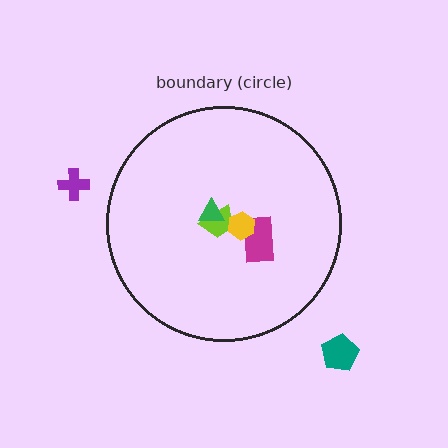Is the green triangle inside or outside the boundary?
Inside.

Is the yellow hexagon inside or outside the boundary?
Inside.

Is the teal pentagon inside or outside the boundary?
Outside.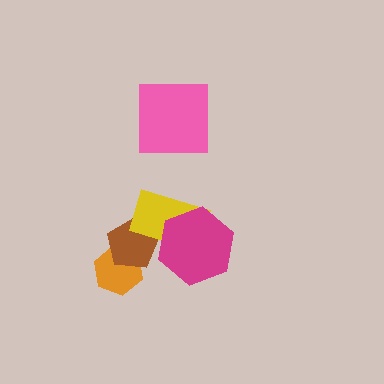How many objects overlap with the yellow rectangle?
2 objects overlap with the yellow rectangle.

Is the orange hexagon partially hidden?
Yes, it is partially covered by another shape.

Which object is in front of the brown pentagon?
The yellow rectangle is in front of the brown pentagon.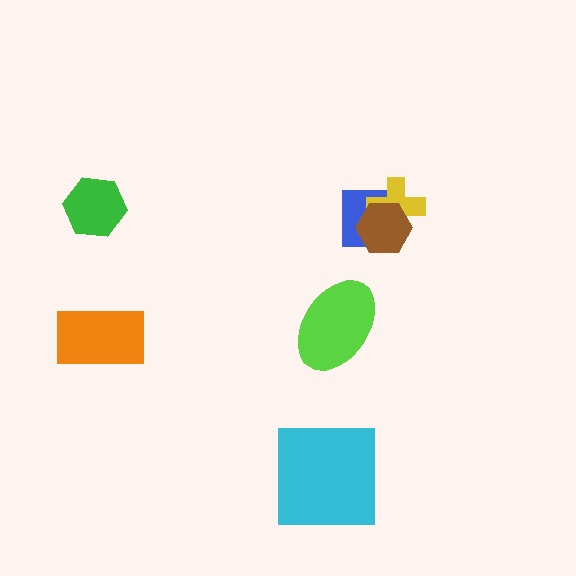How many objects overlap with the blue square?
2 objects overlap with the blue square.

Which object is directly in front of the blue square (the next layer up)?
The yellow cross is directly in front of the blue square.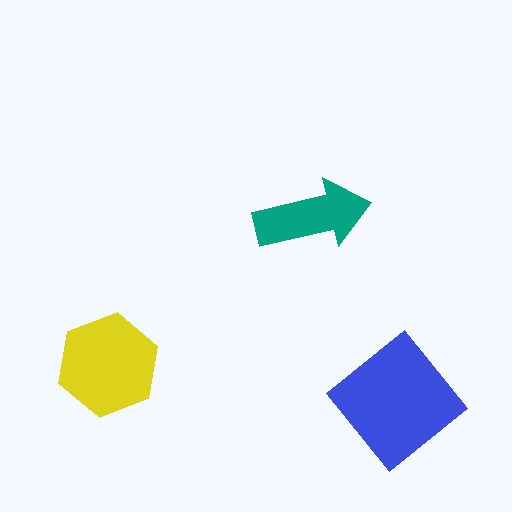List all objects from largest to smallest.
The blue diamond, the yellow hexagon, the teal arrow.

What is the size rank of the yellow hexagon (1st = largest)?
2nd.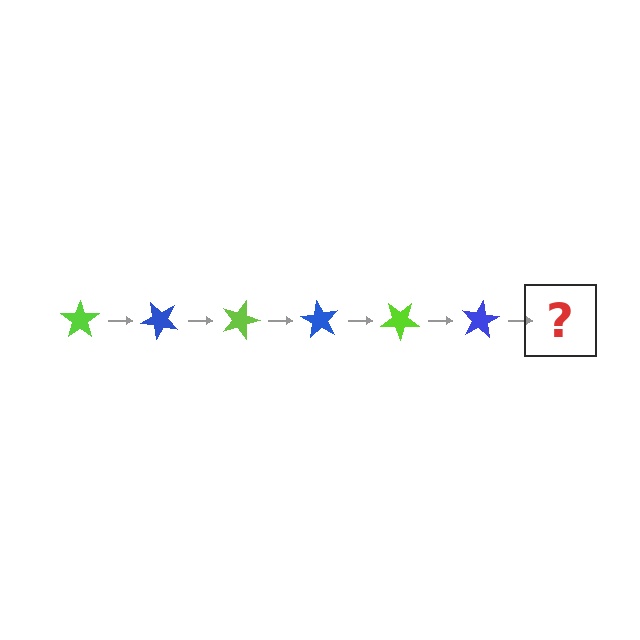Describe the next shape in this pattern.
It should be a lime star, rotated 270 degrees from the start.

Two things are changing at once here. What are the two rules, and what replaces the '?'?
The two rules are that it rotates 45 degrees each step and the color cycles through lime and blue. The '?' should be a lime star, rotated 270 degrees from the start.